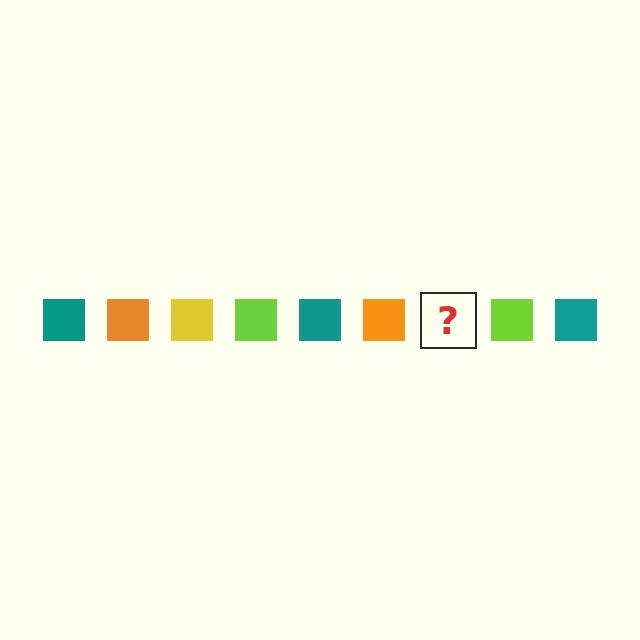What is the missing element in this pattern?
The missing element is a yellow square.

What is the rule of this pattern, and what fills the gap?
The rule is that the pattern cycles through teal, orange, yellow, lime squares. The gap should be filled with a yellow square.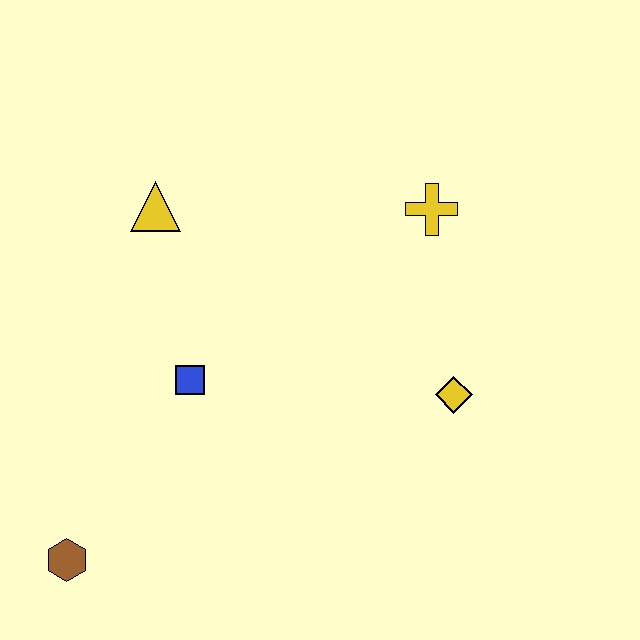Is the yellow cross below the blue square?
No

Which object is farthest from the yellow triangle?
The brown hexagon is farthest from the yellow triangle.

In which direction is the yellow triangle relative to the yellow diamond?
The yellow triangle is to the left of the yellow diamond.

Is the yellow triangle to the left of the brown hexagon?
No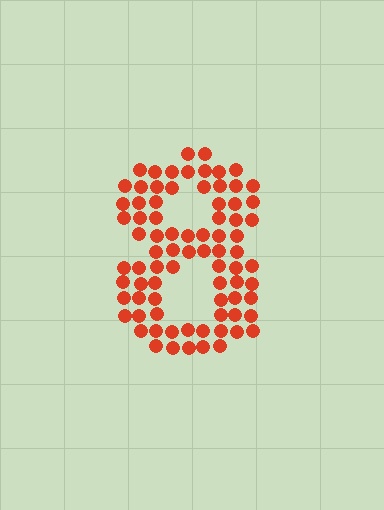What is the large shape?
The large shape is the digit 8.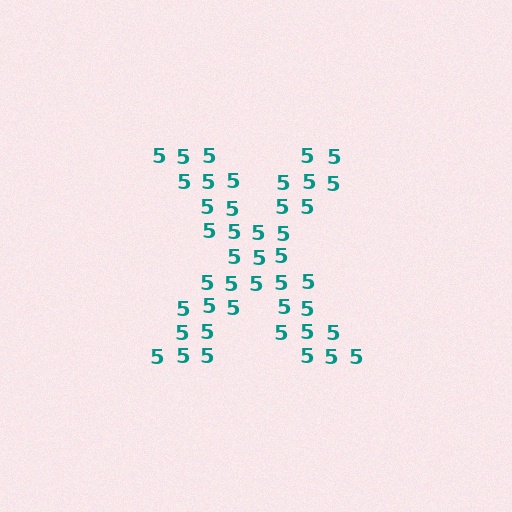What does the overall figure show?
The overall figure shows the letter X.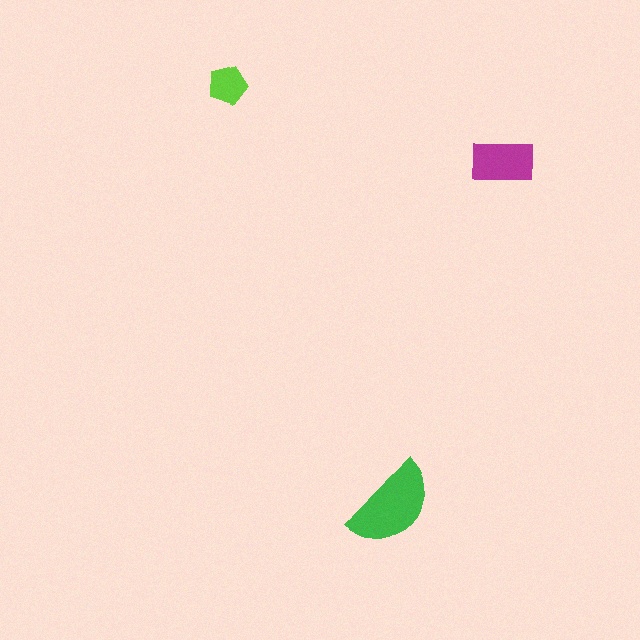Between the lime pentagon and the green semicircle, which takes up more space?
The green semicircle.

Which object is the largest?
The green semicircle.